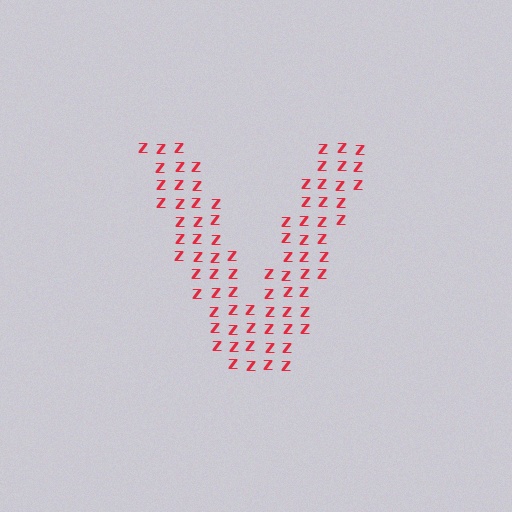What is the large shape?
The large shape is the letter V.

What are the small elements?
The small elements are letter Z's.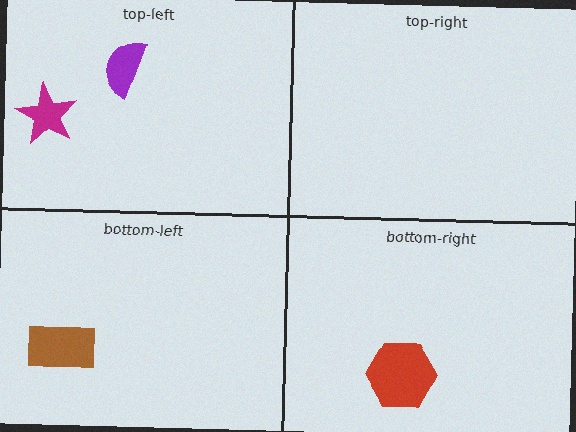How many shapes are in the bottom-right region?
1.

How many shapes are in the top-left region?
2.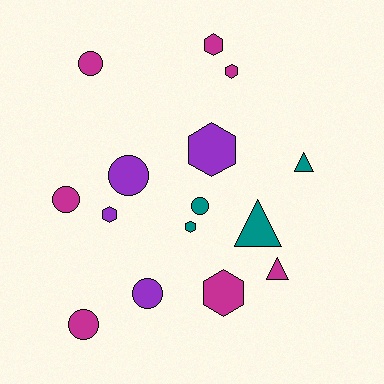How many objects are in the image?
There are 15 objects.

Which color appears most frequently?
Magenta, with 7 objects.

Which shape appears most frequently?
Hexagon, with 6 objects.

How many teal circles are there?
There is 1 teal circle.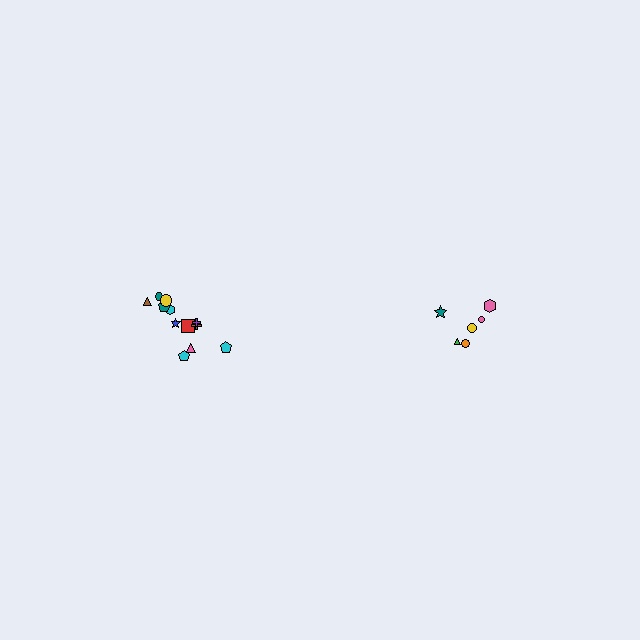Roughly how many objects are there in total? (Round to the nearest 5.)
Roughly 20 objects in total.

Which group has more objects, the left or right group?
The left group.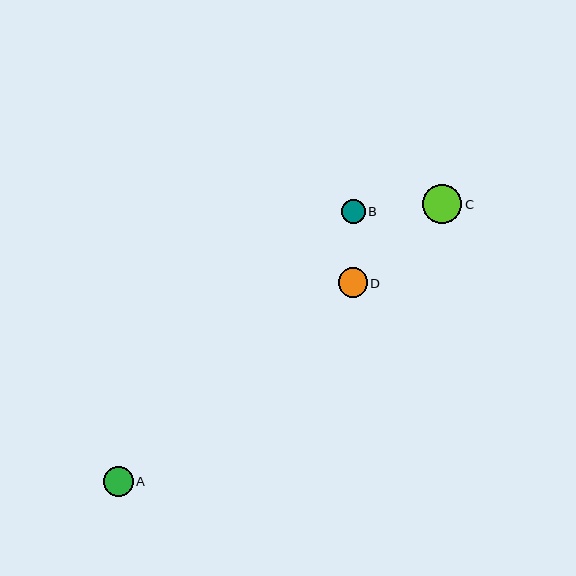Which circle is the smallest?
Circle B is the smallest with a size of approximately 24 pixels.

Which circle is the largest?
Circle C is the largest with a size of approximately 39 pixels.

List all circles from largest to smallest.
From largest to smallest: C, A, D, B.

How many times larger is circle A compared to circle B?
Circle A is approximately 1.3 times the size of circle B.